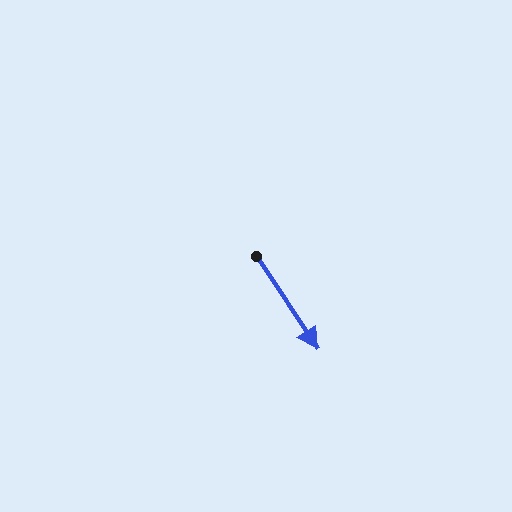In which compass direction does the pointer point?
Southeast.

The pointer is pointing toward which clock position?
Roughly 5 o'clock.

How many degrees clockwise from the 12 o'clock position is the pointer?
Approximately 146 degrees.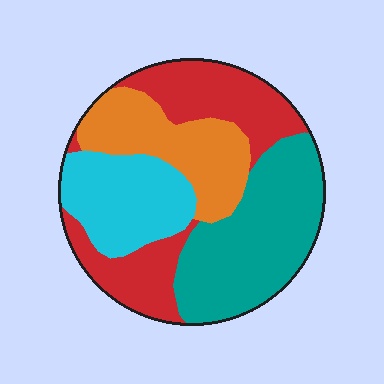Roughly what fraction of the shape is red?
Red covers 29% of the shape.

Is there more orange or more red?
Red.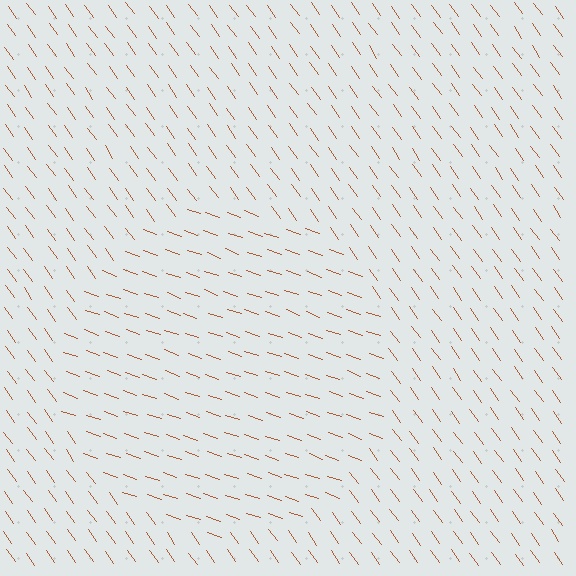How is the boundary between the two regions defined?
The boundary is defined purely by a change in line orientation (approximately 35 degrees difference). All lines are the same color and thickness.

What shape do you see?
I see a circle.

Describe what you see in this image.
The image is filled with small brown line segments. A circle region in the image has lines oriented differently from the surrounding lines, creating a visible texture boundary.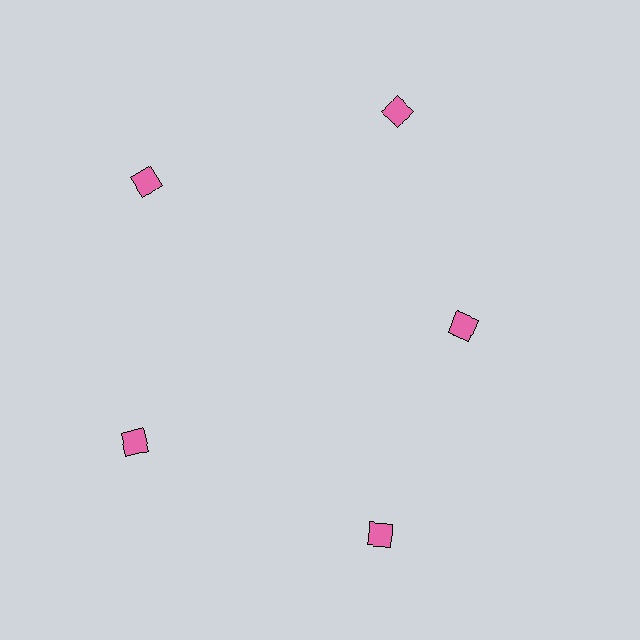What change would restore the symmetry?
The symmetry would be restored by moving it outward, back onto the ring so that all 5 diamonds sit at equal angles and equal distance from the center.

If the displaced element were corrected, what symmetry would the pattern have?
It would have 5-fold rotational symmetry — the pattern would map onto itself every 72 degrees.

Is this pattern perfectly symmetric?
No. The 5 pink diamonds are arranged in a ring, but one element near the 3 o'clock position is pulled inward toward the center, breaking the 5-fold rotational symmetry.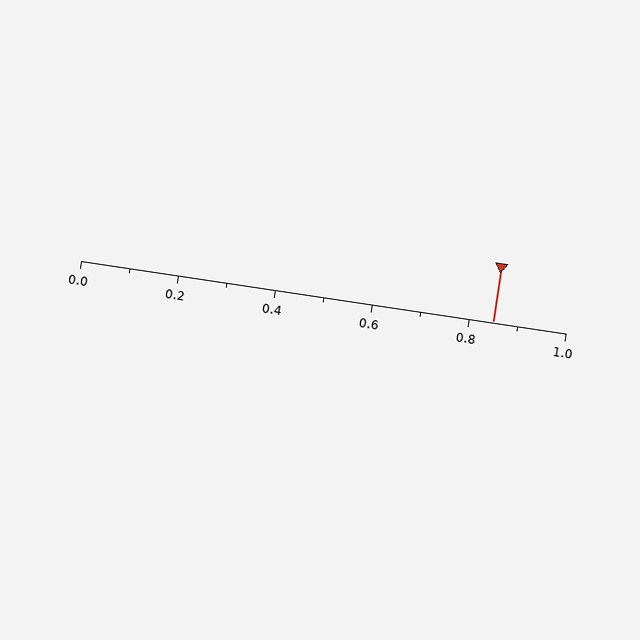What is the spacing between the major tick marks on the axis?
The major ticks are spaced 0.2 apart.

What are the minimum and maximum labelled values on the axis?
The axis runs from 0.0 to 1.0.